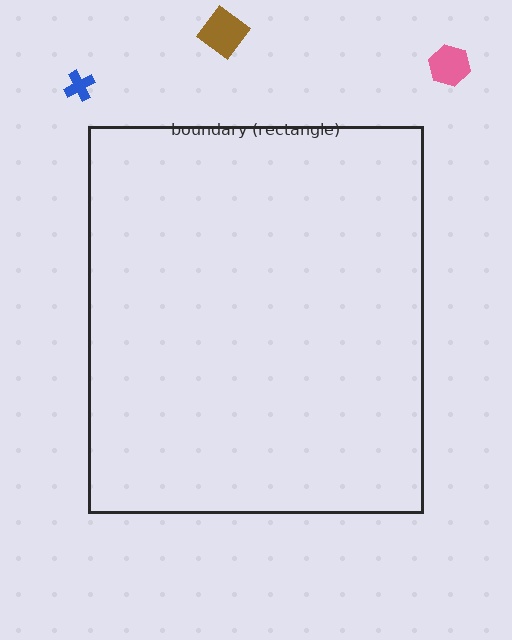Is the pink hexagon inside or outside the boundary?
Outside.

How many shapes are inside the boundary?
0 inside, 3 outside.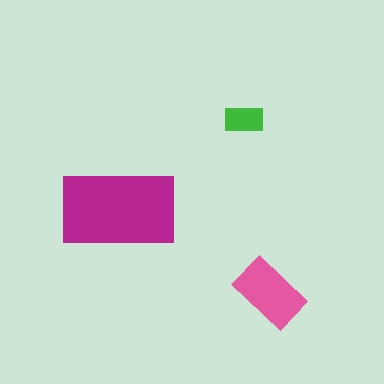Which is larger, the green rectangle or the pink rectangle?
The pink one.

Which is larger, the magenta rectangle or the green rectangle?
The magenta one.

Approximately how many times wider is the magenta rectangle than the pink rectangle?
About 1.5 times wider.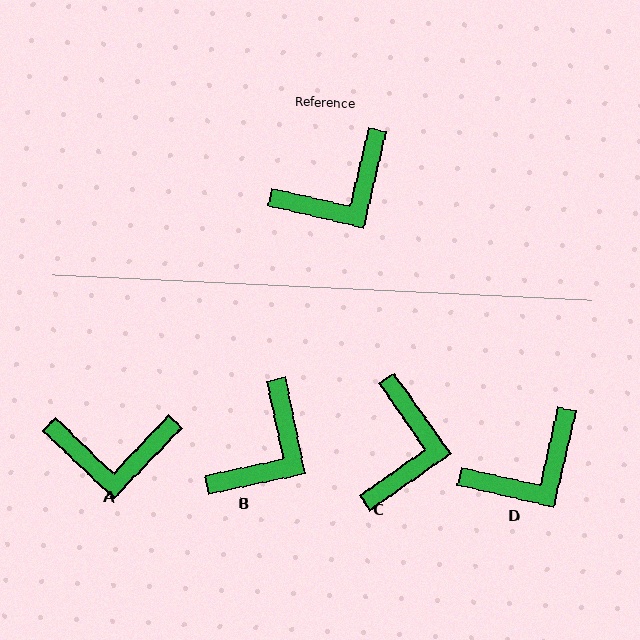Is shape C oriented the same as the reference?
No, it is off by about 48 degrees.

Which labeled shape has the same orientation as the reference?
D.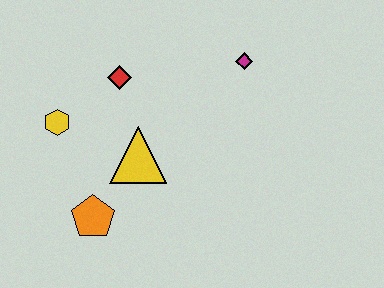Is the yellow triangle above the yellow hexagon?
No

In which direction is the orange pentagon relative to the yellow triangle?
The orange pentagon is below the yellow triangle.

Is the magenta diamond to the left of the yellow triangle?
No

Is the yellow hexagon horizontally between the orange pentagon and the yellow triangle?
No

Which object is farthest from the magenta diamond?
The orange pentagon is farthest from the magenta diamond.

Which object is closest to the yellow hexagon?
The red diamond is closest to the yellow hexagon.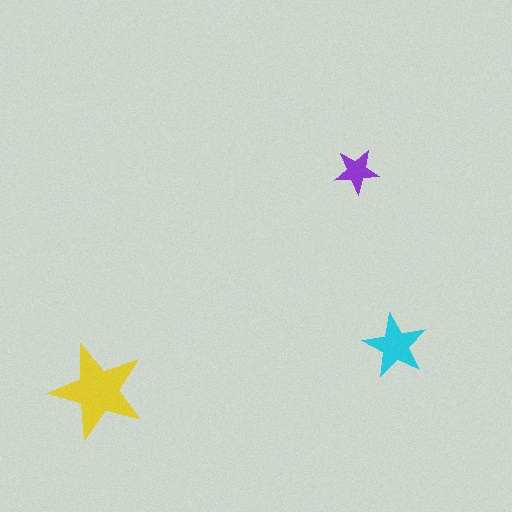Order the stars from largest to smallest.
the yellow one, the cyan one, the purple one.